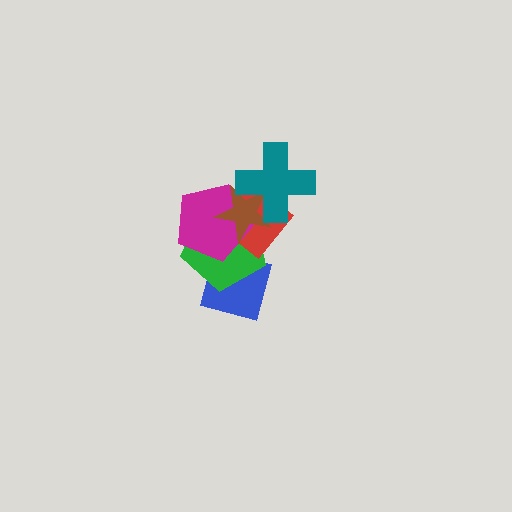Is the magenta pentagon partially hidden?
Yes, it is partially covered by another shape.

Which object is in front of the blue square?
The green pentagon is in front of the blue square.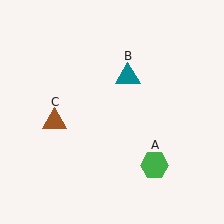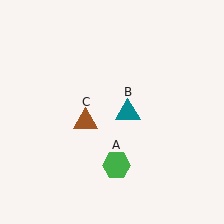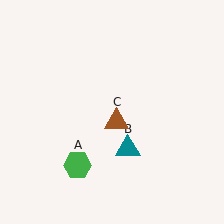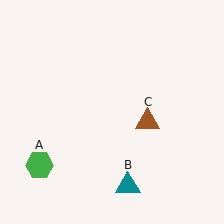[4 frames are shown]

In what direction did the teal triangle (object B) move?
The teal triangle (object B) moved down.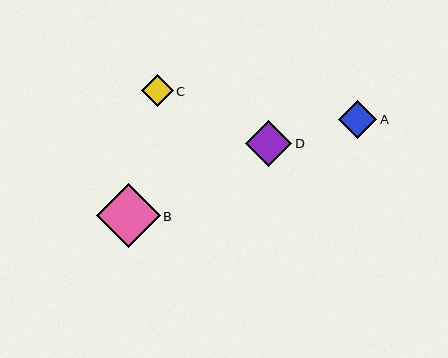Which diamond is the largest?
Diamond B is the largest with a size of approximately 64 pixels.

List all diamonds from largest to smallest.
From largest to smallest: B, D, A, C.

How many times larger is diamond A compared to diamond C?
Diamond A is approximately 1.2 times the size of diamond C.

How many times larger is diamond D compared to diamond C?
Diamond D is approximately 1.5 times the size of diamond C.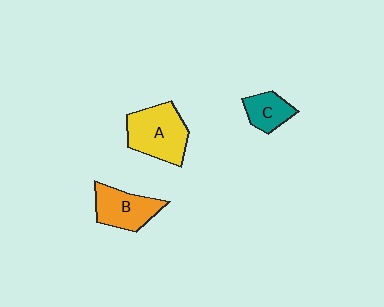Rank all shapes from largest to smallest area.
From largest to smallest: A (yellow), B (orange), C (teal).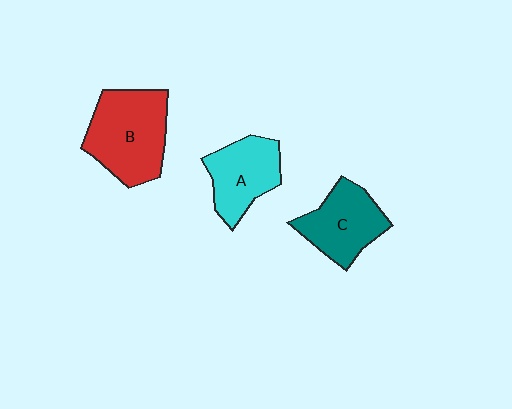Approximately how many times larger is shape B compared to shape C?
Approximately 1.3 times.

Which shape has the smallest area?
Shape A (cyan).